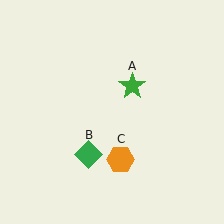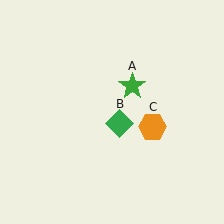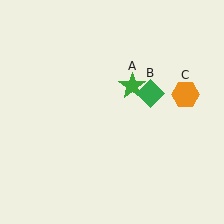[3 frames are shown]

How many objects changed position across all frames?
2 objects changed position: green diamond (object B), orange hexagon (object C).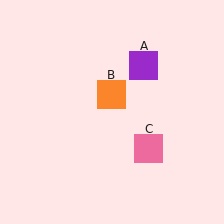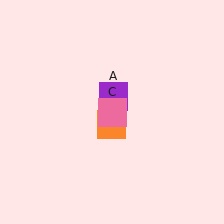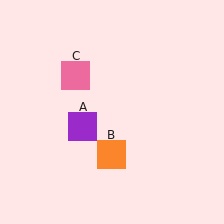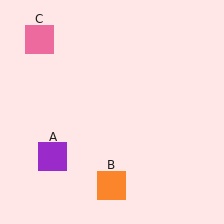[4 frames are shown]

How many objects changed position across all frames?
3 objects changed position: purple square (object A), orange square (object B), pink square (object C).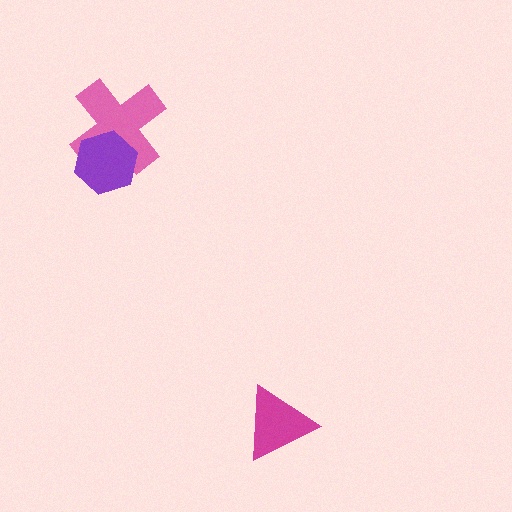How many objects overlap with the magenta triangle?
0 objects overlap with the magenta triangle.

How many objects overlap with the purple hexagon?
1 object overlaps with the purple hexagon.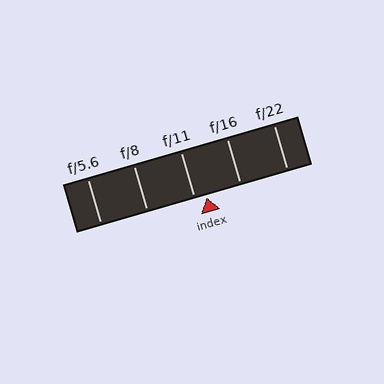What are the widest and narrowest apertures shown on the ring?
The widest aperture shown is f/5.6 and the narrowest is f/22.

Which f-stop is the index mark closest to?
The index mark is closest to f/11.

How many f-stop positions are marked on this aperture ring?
There are 5 f-stop positions marked.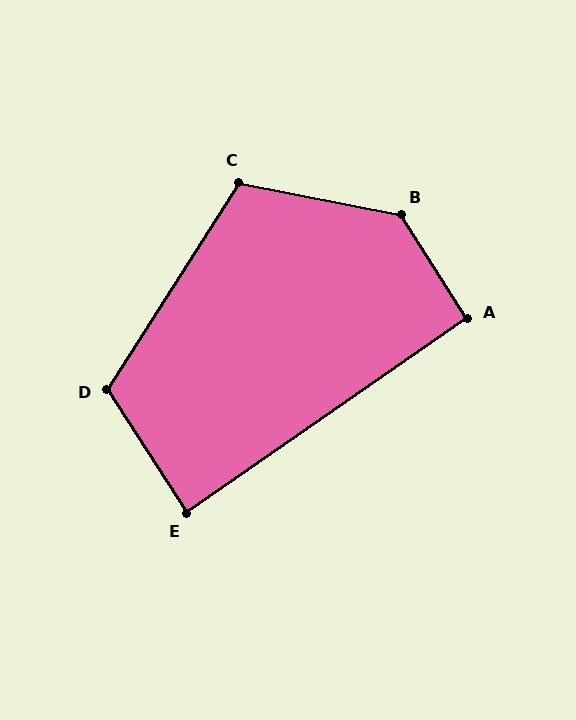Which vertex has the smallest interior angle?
E, at approximately 88 degrees.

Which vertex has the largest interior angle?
B, at approximately 134 degrees.